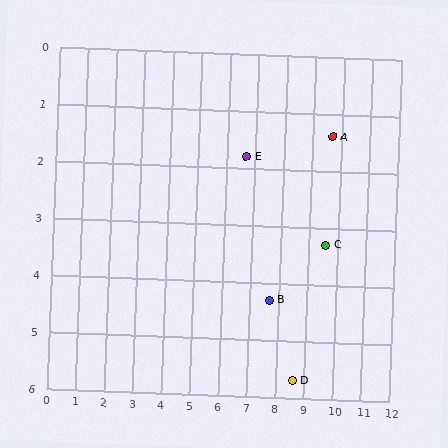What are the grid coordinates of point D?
Point D is at approximately (8.6, 5.7).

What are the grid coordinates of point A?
Point A is at approximately (9.7, 1.4).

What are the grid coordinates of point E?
Point E is at approximately (6.7, 1.8).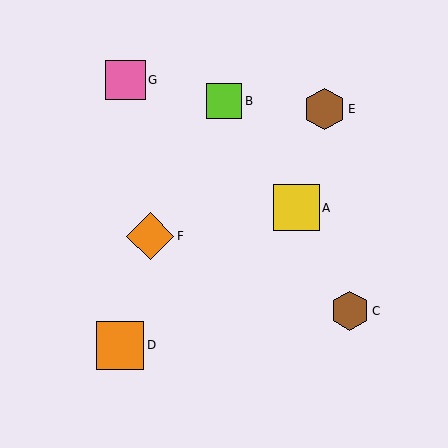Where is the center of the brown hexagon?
The center of the brown hexagon is at (324, 109).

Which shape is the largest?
The orange square (labeled D) is the largest.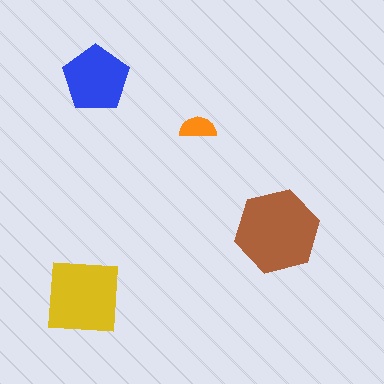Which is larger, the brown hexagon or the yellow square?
The brown hexagon.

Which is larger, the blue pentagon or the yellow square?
The yellow square.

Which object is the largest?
The brown hexagon.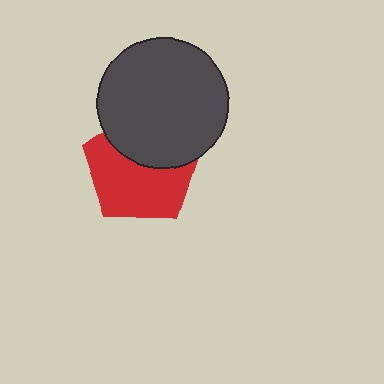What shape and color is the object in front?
The object in front is a dark gray circle.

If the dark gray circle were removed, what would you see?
You would see the complete red pentagon.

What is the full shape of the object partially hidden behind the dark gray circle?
The partially hidden object is a red pentagon.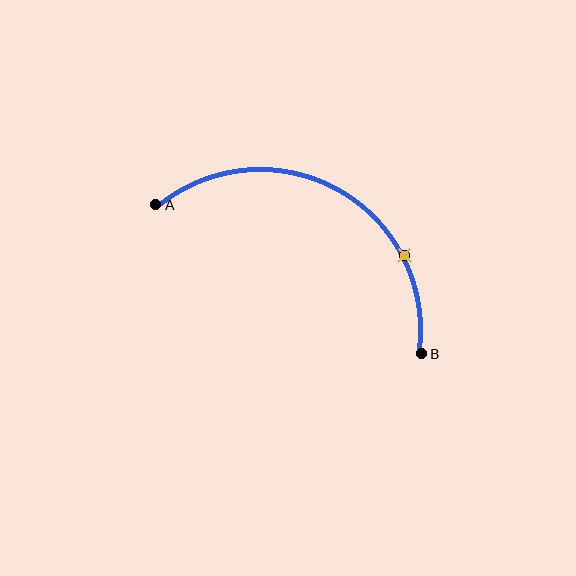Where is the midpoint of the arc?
The arc midpoint is the point on the curve farthest from the straight line joining A and B. It sits above that line.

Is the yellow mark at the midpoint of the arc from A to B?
No. The yellow mark lies on the arc but is closer to endpoint B. The arc midpoint would be at the point on the curve equidistant along the arc from both A and B.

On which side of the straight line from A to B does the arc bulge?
The arc bulges above the straight line connecting A and B.